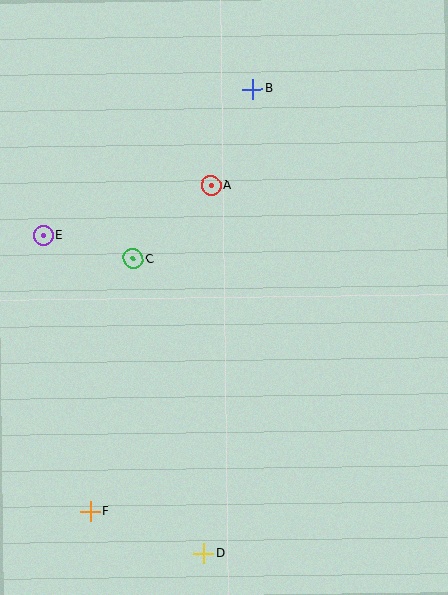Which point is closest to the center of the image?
Point C at (133, 259) is closest to the center.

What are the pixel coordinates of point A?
Point A is at (211, 186).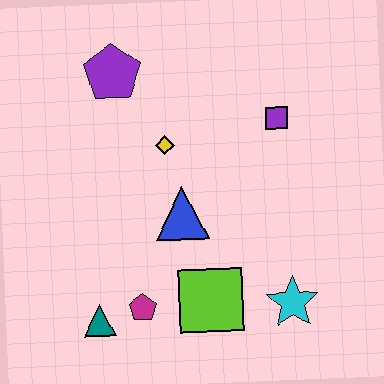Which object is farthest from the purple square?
The teal triangle is farthest from the purple square.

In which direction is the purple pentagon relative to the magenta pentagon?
The purple pentagon is above the magenta pentagon.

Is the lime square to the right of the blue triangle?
Yes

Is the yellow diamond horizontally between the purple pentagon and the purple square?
Yes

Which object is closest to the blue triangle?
The yellow diamond is closest to the blue triangle.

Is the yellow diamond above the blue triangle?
Yes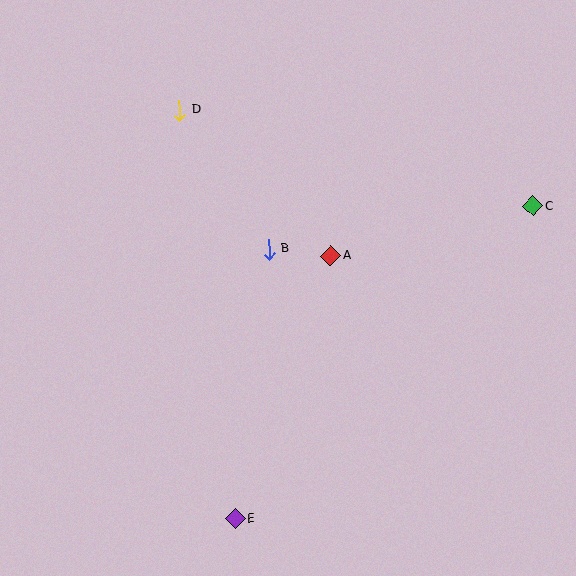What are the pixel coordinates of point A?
Point A is at (331, 256).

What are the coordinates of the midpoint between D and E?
The midpoint between D and E is at (207, 314).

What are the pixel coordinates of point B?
Point B is at (269, 249).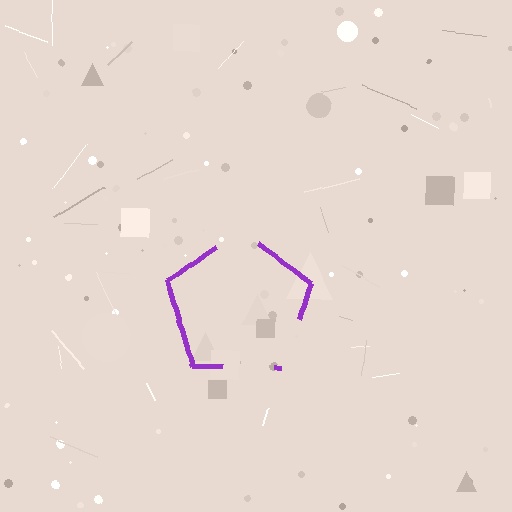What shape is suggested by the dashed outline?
The dashed outline suggests a pentagon.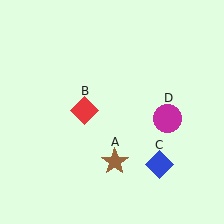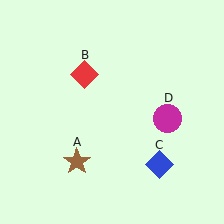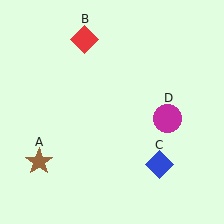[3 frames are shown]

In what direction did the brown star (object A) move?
The brown star (object A) moved left.